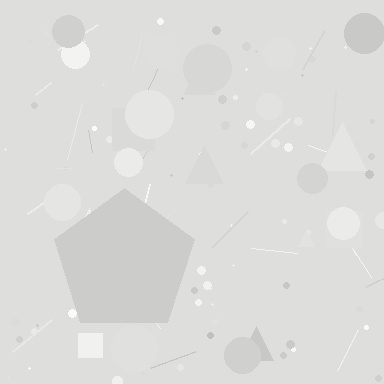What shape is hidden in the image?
A pentagon is hidden in the image.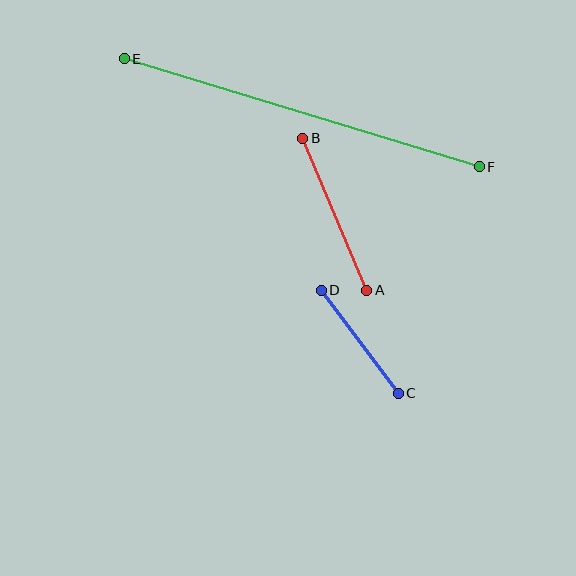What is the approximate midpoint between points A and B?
The midpoint is at approximately (335, 214) pixels.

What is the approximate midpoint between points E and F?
The midpoint is at approximately (302, 113) pixels.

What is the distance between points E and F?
The distance is approximately 371 pixels.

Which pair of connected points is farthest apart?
Points E and F are farthest apart.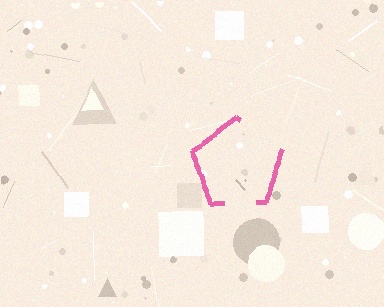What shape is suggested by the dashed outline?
The dashed outline suggests a pentagon.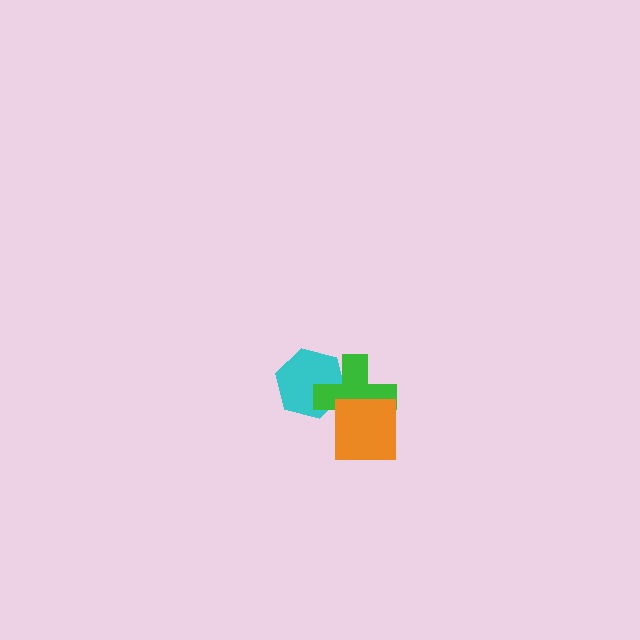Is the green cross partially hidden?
Yes, it is partially covered by another shape.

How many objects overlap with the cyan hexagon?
1 object overlaps with the cyan hexagon.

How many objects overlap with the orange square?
1 object overlaps with the orange square.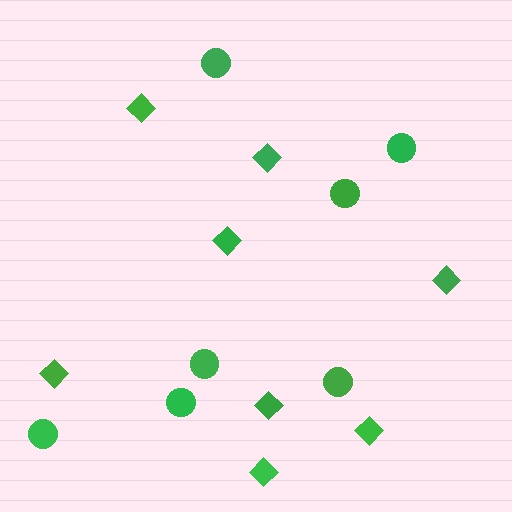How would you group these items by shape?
There are 2 groups: one group of circles (7) and one group of diamonds (8).